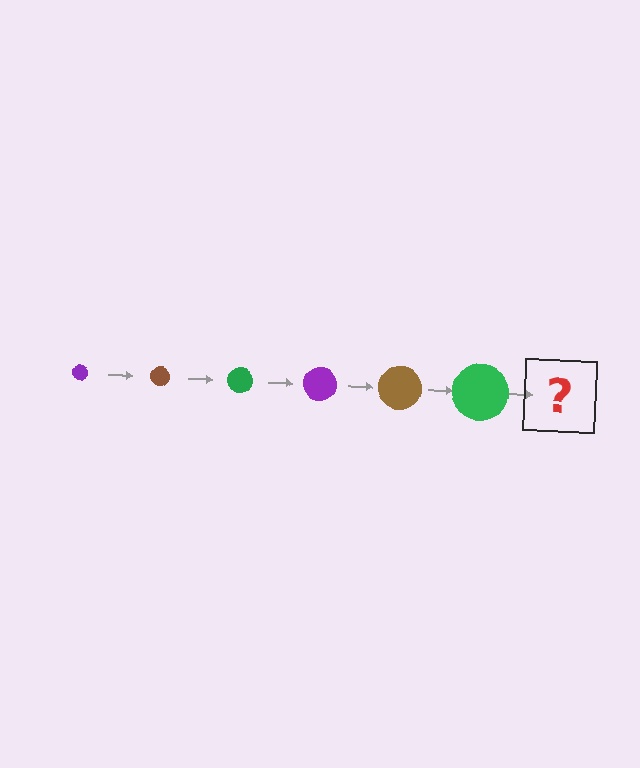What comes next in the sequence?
The next element should be a purple circle, larger than the previous one.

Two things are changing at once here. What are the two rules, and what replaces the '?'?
The two rules are that the circle grows larger each step and the color cycles through purple, brown, and green. The '?' should be a purple circle, larger than the previous one.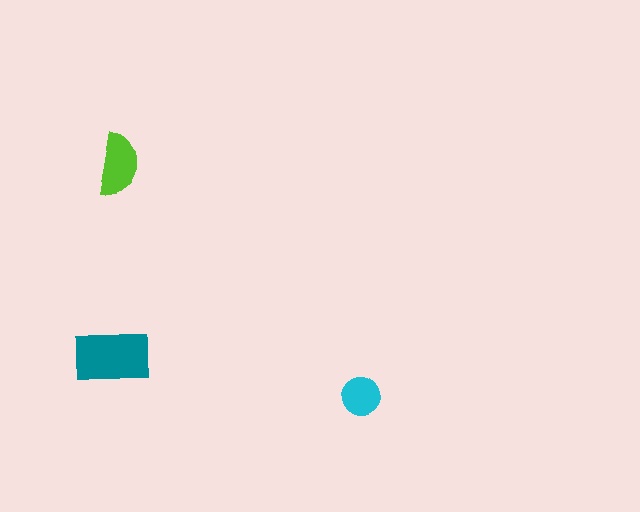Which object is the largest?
The teal rectangle.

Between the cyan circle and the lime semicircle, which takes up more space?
The lime semicircle.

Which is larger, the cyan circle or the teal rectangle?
The teal rectangle.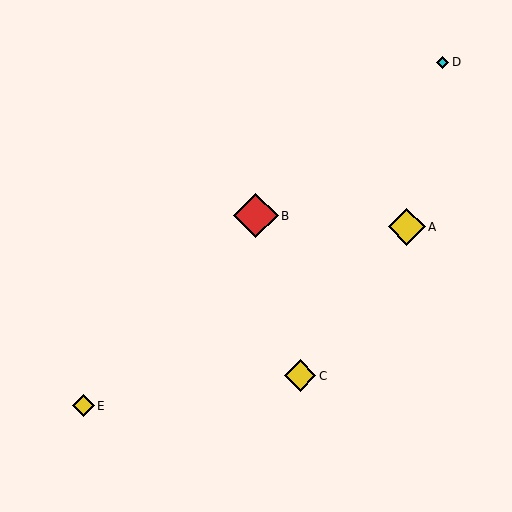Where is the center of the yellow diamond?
The center of the yellow diamond is at (300, 376).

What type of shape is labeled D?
Shape D is a cyan diamond.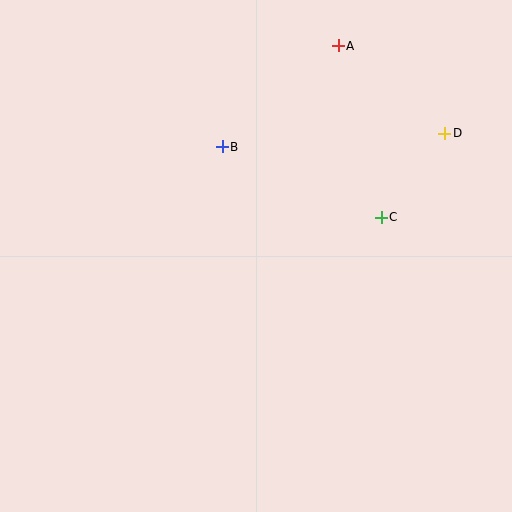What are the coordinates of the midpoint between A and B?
The midpoint between A and B is at (280, 96).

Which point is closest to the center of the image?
Point B at (222, 147) is closest to the center.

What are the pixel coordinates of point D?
Point D is at (445, 133).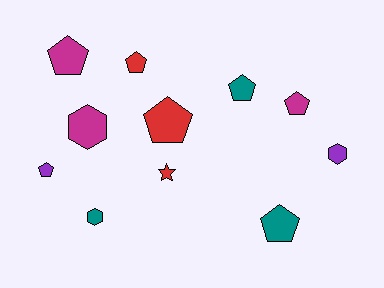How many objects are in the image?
There are 11 objects.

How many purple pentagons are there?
There is 1 purple pentagon.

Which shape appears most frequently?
Pentagon, with 7 objects.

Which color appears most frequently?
Magenta, with 3 objects.